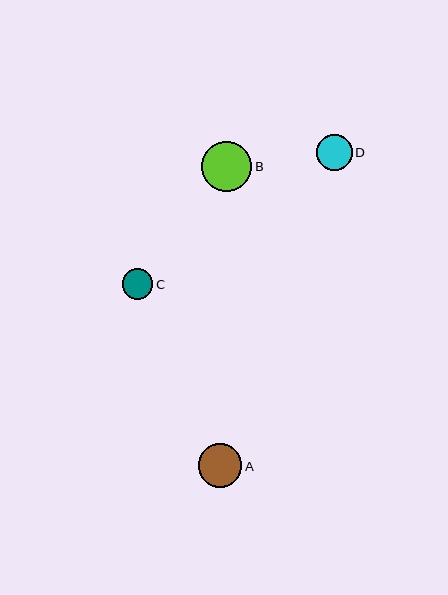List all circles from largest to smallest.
From largest to smallest: B, A, D, C.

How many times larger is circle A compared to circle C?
Circle A is approximately 1.4 times the size of circle C.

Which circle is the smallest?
Circle C is the smallest with a size of approximately 31 pixels.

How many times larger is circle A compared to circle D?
Circle A is approximately 1.2 times the size of circle D.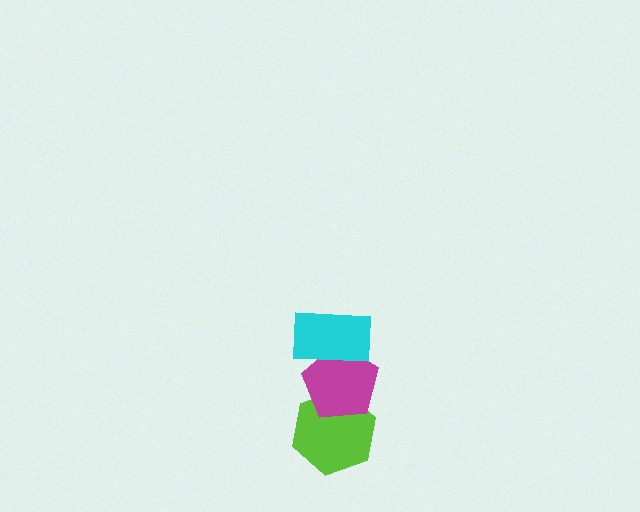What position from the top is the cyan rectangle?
The cyan rectangle is 1st from the top.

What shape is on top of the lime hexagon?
The magenta pentagon is on top of the lime hexagon.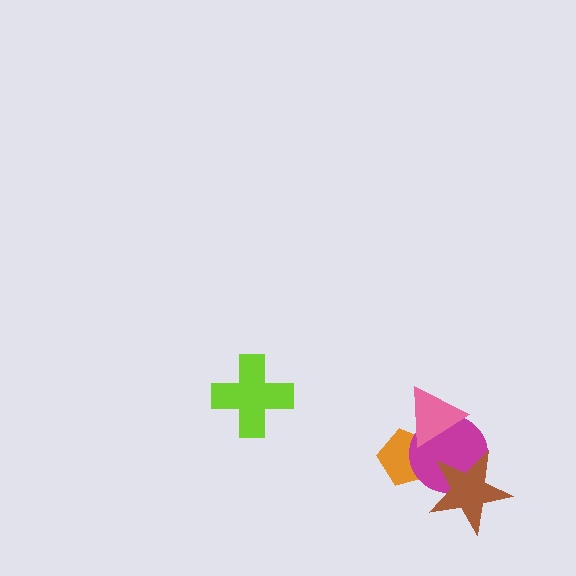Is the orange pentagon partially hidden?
Yes, it is partially covered by another shape.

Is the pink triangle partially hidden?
No, no other shape covers it.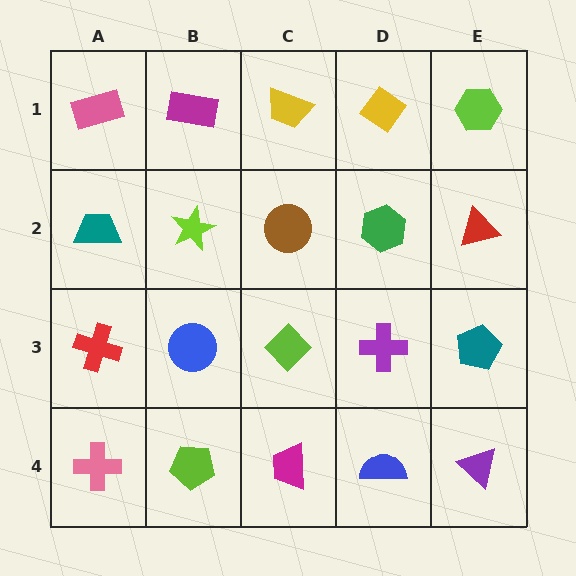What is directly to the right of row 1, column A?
A magenta rectangle.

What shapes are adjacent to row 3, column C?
A brown circle (row 2, column C), a magenta trapezoid (row 4, column C), a blue circle (row 3, column B), a purple cross (row 3, column D).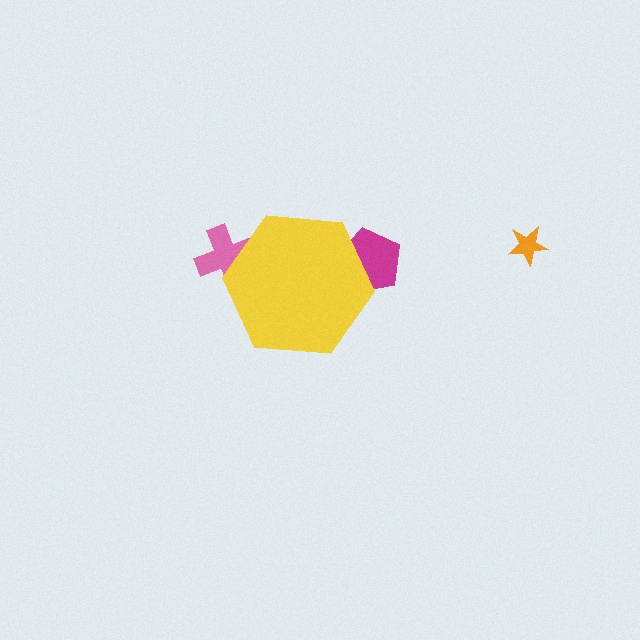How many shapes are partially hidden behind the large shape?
2 shapes are partially hidden.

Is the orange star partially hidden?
No, the orange star is fully visible.